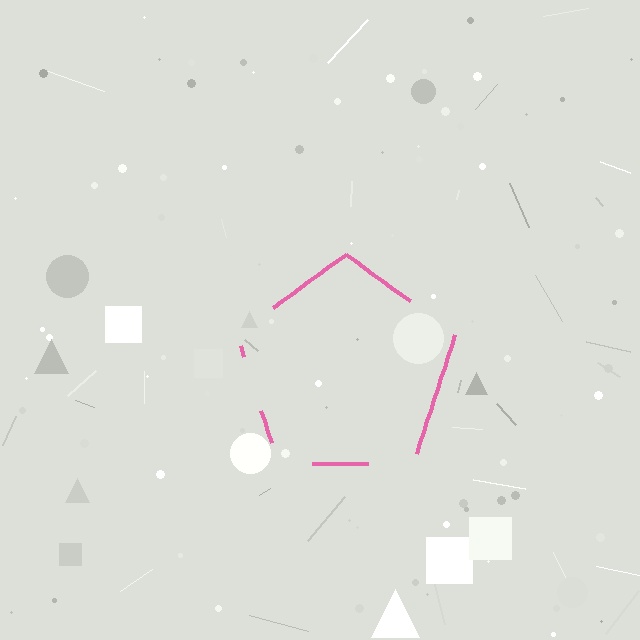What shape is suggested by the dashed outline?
The dashed outline suggests a pentagon.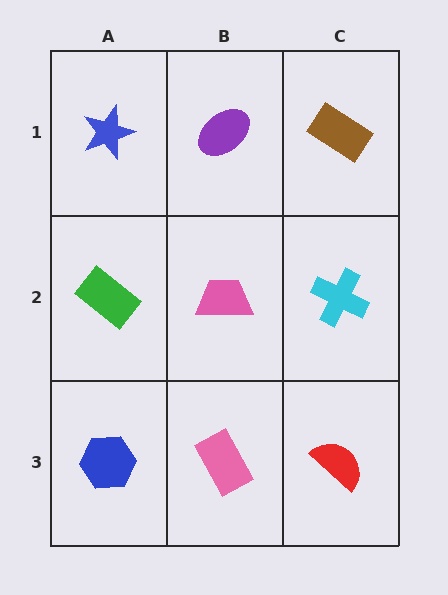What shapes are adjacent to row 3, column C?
A cyan cross (row 2, column C), a pink rectangle (row 3, column B).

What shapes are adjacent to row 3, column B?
A pink trapezoid (row 2, column B), a blue hexagon (row 3, column A), a red semicircle (row 3, column C).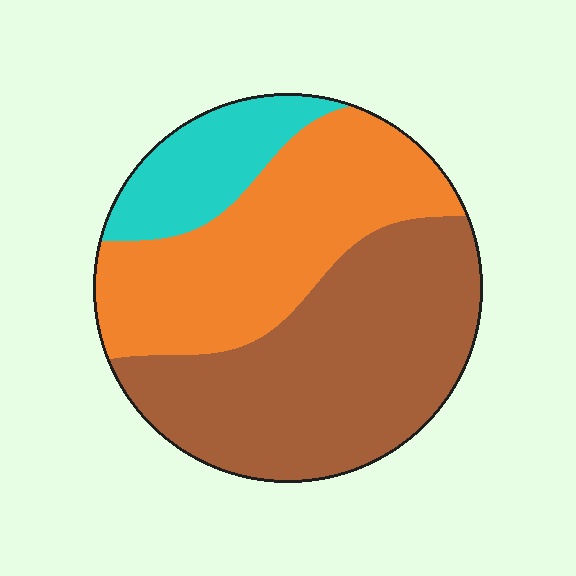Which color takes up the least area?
Cyan, at roughly 15%.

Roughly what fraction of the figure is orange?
Orange covers about 40% of the figure.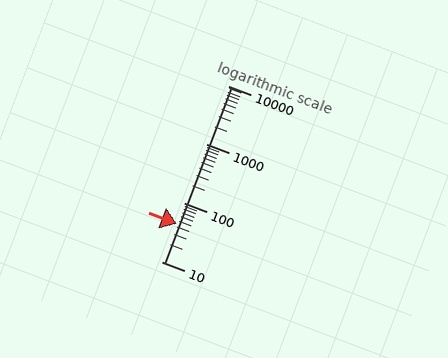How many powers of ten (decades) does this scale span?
The scale spans 3 decades, from 10 to 10000.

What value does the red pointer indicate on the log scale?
The pointer indicates approximately 44.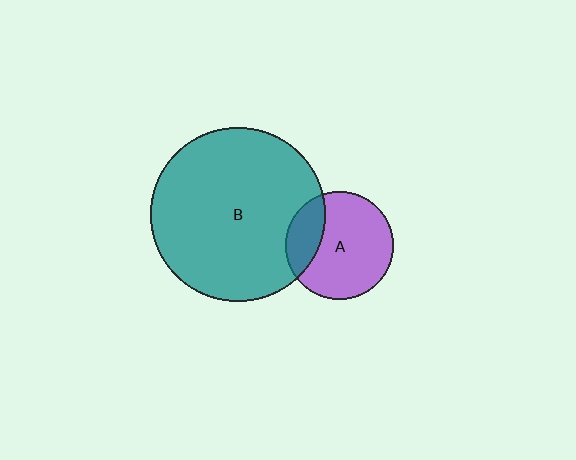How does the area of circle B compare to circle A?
Approximately 2.6 times.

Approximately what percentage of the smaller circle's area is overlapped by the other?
Approximately 25%.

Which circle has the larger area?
Circle B (teal).